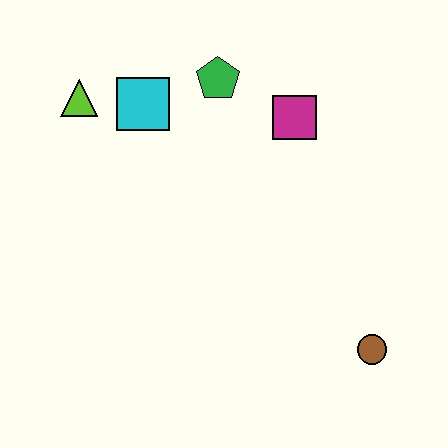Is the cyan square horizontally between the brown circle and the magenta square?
No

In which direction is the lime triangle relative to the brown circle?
The lime triangle is to the left of the brown circle.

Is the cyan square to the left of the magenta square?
Yes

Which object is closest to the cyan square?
The lime triangle is closest to the cyan square.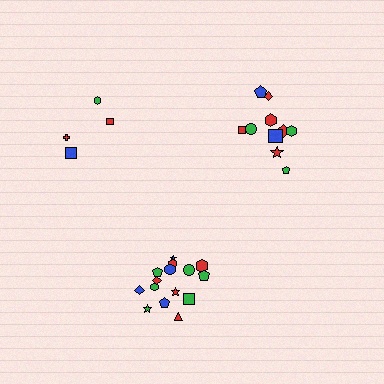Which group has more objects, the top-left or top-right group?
The top-right group.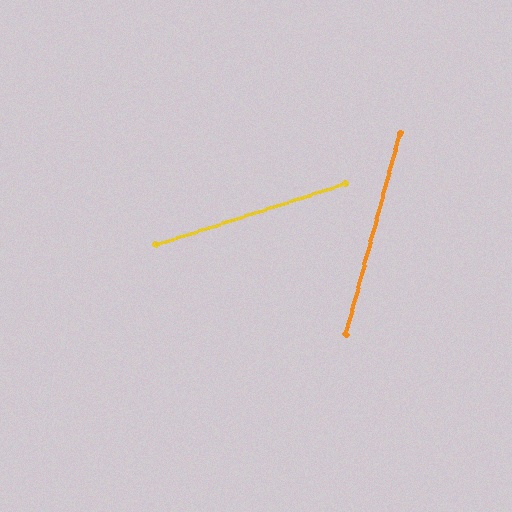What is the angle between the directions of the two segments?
Approximately 57 degrees.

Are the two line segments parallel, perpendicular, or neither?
Neither parallel nor perpendicular — they differ by about 57°.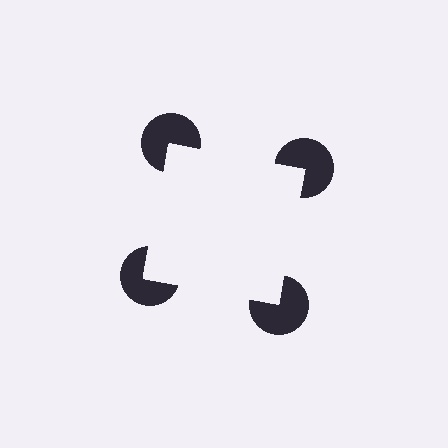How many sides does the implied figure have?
4 sides.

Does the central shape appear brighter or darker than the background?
It typically appears slightly brighter than the background, even though no actual brightness change is drawn.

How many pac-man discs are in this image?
There are 4 — one at each vertex of the illusory square.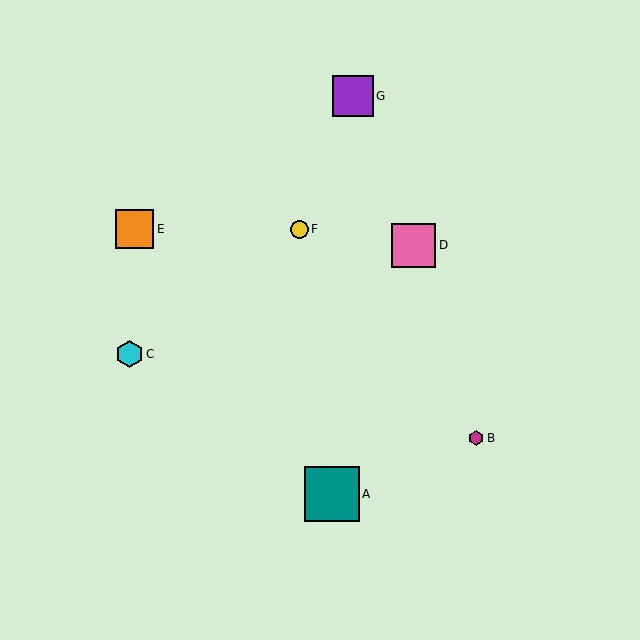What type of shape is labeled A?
Shape A is a teal square.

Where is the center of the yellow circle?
The center of the yellow circle is at (299, 230).